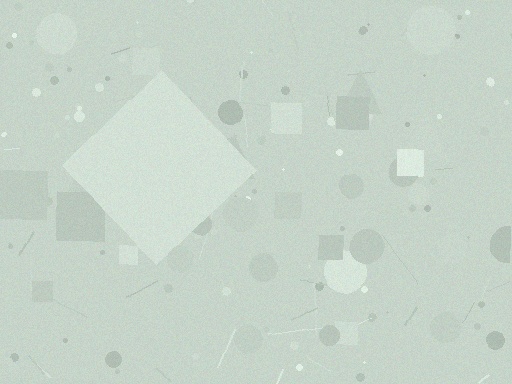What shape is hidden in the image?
A diamond is hidden in the image.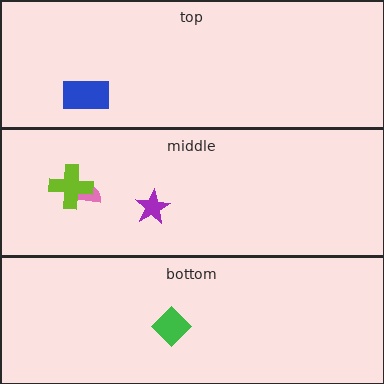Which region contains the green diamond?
The bottom region.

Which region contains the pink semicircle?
The middle region.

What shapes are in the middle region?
The pink semicircle, the purple star, the lime cross.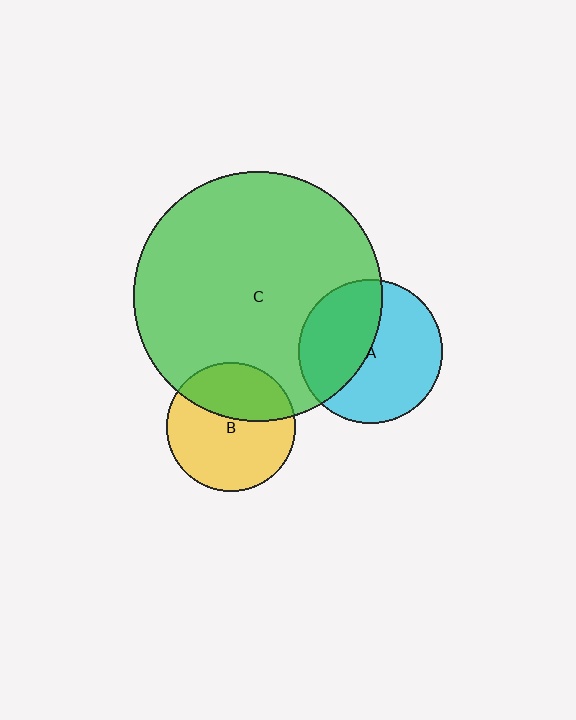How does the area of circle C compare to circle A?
Approximately 3.0 times.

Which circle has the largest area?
Circle C (green).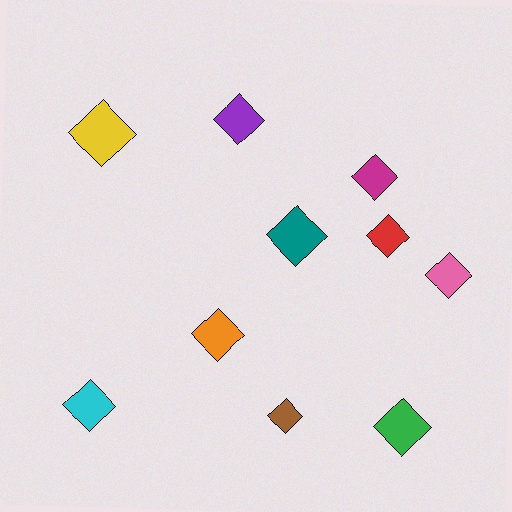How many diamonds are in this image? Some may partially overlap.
There are 10 diamonds.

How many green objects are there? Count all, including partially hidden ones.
There is 1 green object.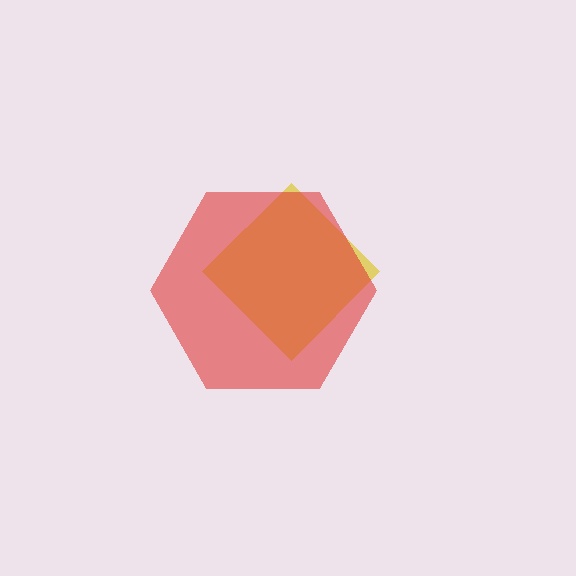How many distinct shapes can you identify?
There are 2 distinct shapes: a yellow diamond, a red hexagon.